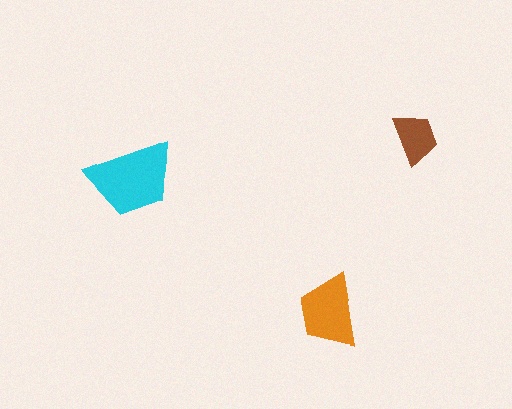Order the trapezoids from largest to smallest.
the cyan one, the orange one, the brown one.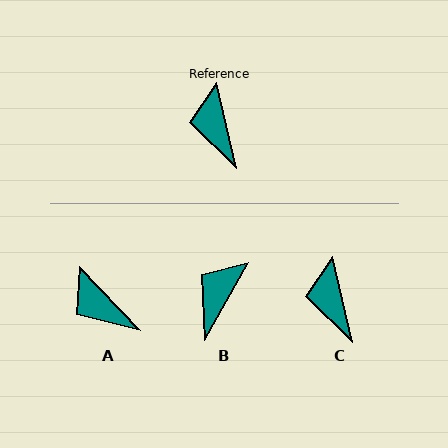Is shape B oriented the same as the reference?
No, it is off by about 42 degrees.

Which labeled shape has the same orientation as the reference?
C.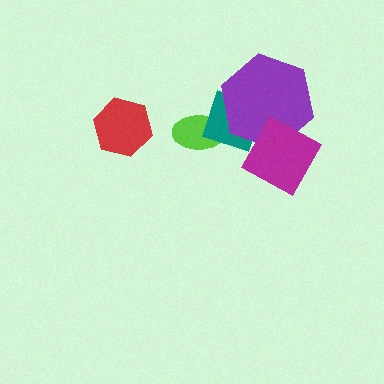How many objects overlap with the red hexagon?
0 objects overlap with the red hexagon.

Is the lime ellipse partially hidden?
Yes, it is partially covered by another shape.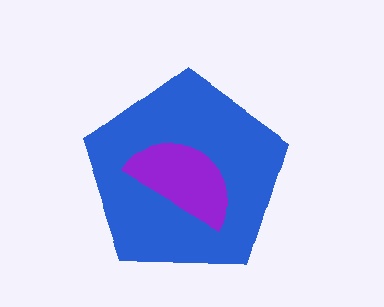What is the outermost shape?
The blue pentagon.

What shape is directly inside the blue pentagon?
The purple semicircle.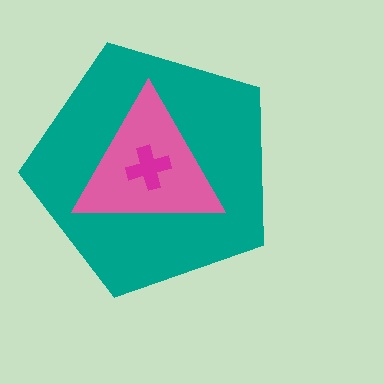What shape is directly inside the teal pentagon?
The pink triangle.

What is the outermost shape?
The teal pentagon.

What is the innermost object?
The magenta cross.